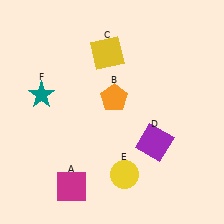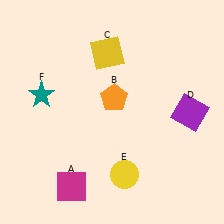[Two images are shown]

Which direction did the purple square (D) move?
The purple square (D) moved right.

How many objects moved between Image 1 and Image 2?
1 object moved between the two images.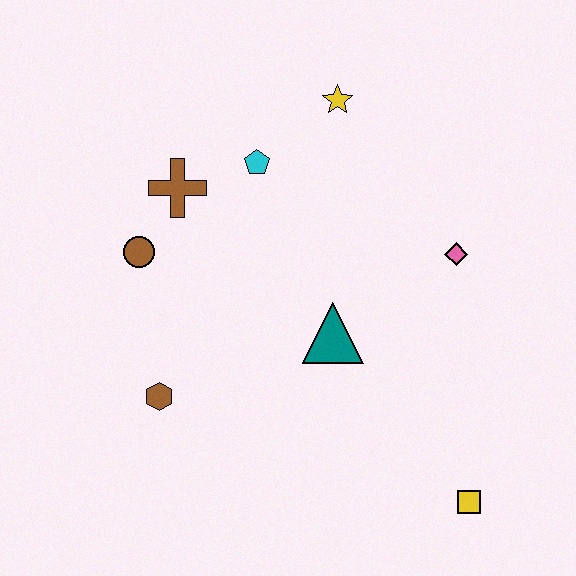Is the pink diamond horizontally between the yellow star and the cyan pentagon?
No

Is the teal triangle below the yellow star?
Yes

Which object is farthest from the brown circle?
The yellow square is farthest from the brown circle.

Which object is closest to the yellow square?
The teal triangle is closest to the yellow square.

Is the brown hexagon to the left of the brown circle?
No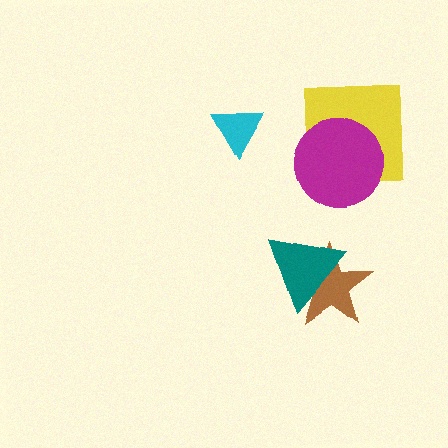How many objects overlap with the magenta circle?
1 object overlaps with the magenta circle.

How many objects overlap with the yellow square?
1 object overlaps with the yellow square.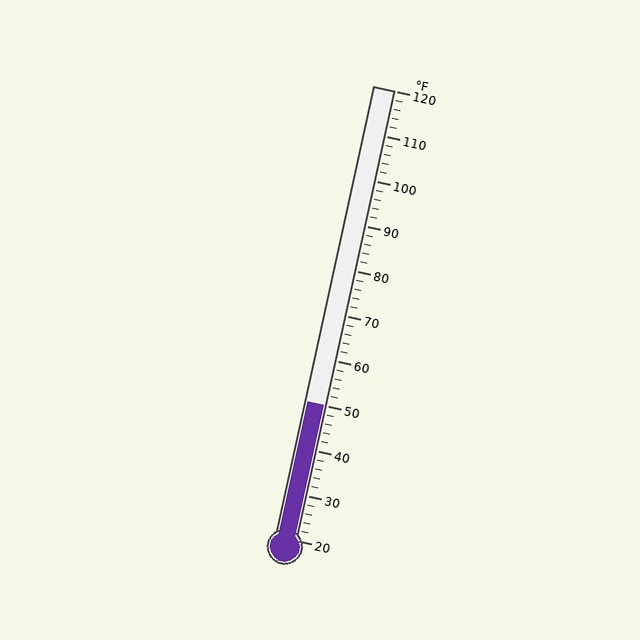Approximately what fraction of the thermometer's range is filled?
The thermometer is filled to approximately 30% of its range.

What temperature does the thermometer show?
The thermometer shows approximately 50°F.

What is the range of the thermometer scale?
The thermometer scale ranges from 20°F to 120°F.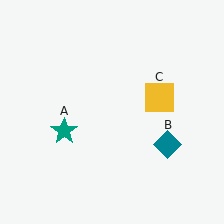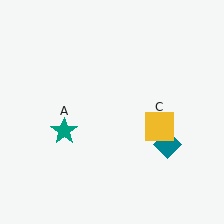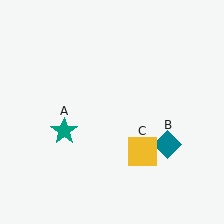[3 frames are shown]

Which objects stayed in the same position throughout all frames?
Teal star (object A) and teal diamond (object B) remained stationary.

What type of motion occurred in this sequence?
The yellow square (object C) rotated clockwise around the center of the scene.